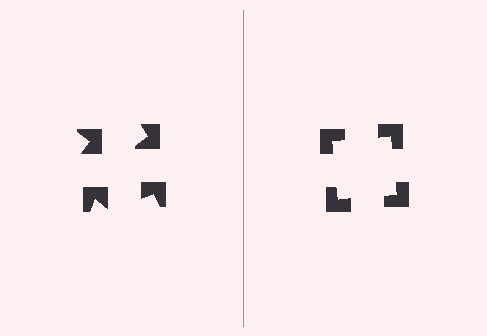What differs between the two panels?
The notched squares are positioned identically on both sides; only the wedge orientations differ. On the right they align to a square; on the left they are misaligned.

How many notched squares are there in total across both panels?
8 — 4 on each side.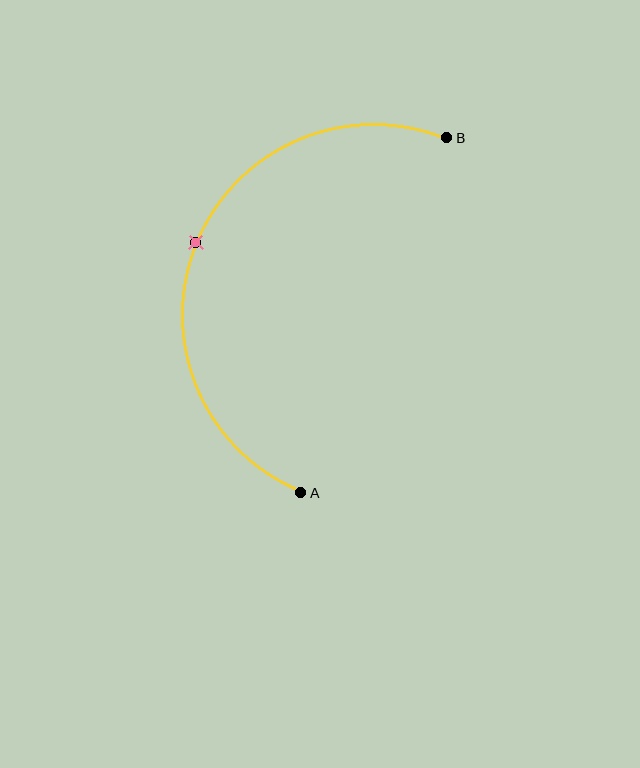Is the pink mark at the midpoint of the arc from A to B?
Yes. The pink mark lies on the arc at equal arc-length from both A and B — it is the arc midpoint.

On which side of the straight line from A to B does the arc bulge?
The arc bulges to the left of the straight line connecting A and B.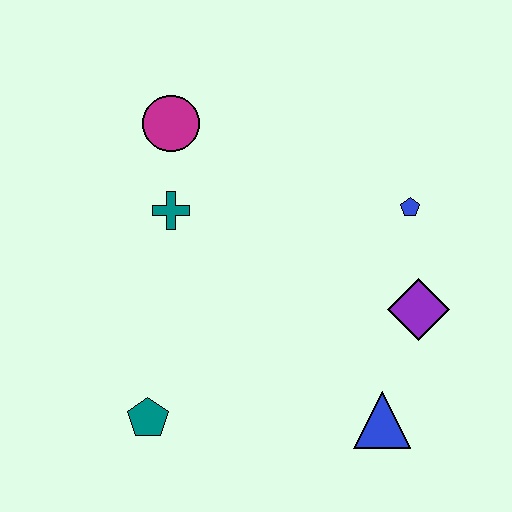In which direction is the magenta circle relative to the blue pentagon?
The magenta circle is to the left of the blue pentagon.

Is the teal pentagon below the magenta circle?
Yes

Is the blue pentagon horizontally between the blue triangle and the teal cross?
No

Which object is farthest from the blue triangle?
The magenta circle is farthest from the blue triangle.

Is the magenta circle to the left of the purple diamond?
Yes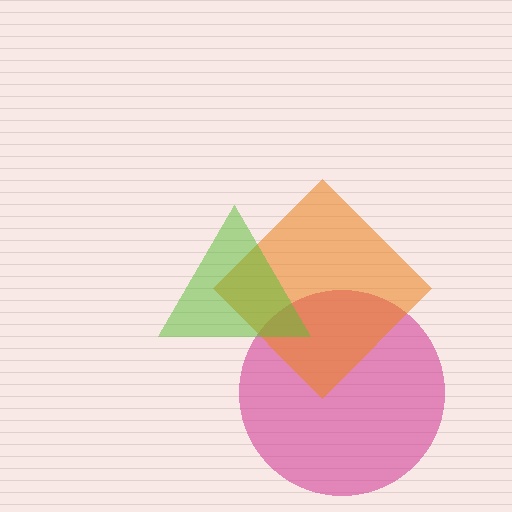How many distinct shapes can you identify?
There are 3 distinct shapes: a magenta circle, an orange diamond, a lime triangle.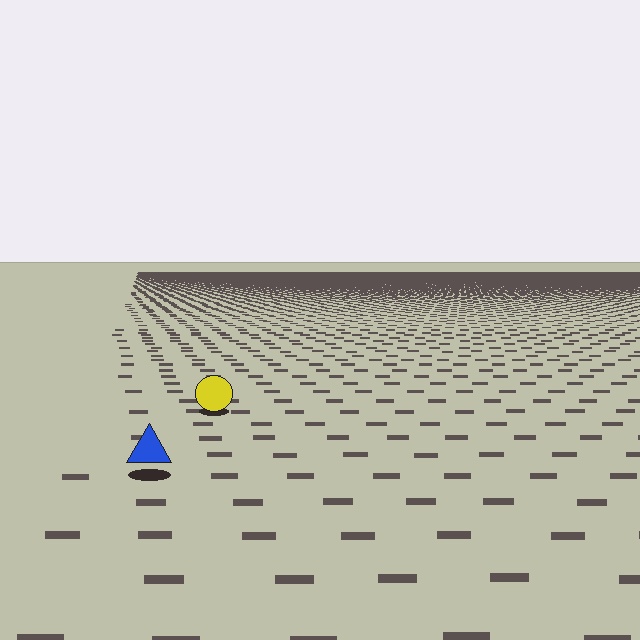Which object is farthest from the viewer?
The yellow circle is farthest from the viewer. It appears smaller and the ground texture around it is denser.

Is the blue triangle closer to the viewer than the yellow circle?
Yes. The blue triangle is closer — you can tell from the texture gradient: the ground texture is coarser near it.